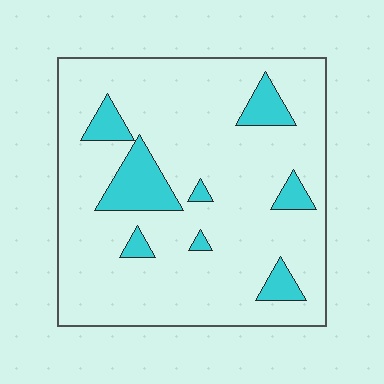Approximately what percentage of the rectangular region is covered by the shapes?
Approximately 15%.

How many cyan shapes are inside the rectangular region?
8.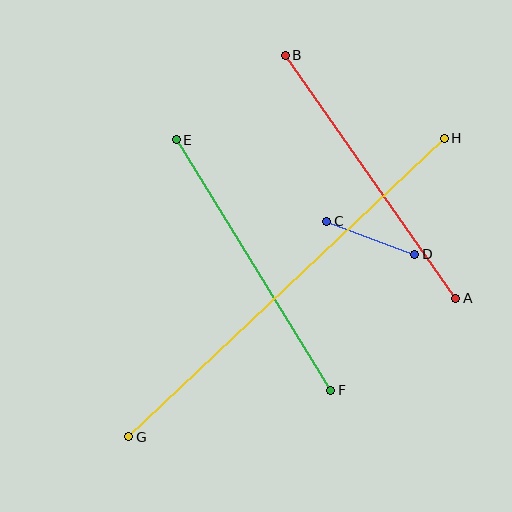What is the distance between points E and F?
The distance is approximately 294 pixels.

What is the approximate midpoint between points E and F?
The midpoint is at approximately (253, 265) pixels.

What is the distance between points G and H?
The distance is approximately 434 pixels.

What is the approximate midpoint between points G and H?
The midpoint is at approximately (286, 288) pixels.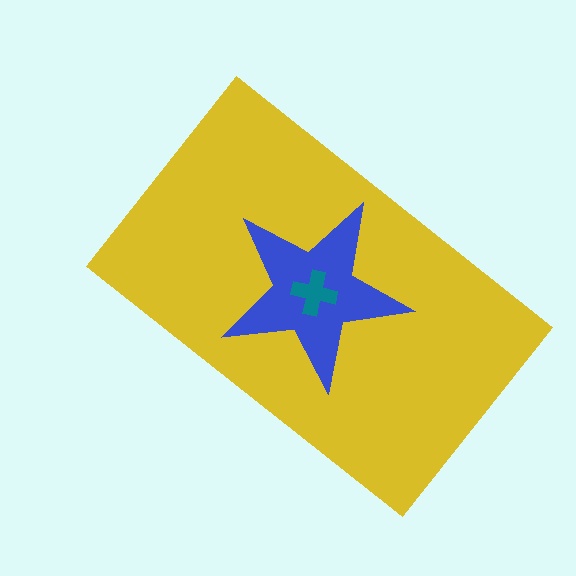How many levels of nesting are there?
3.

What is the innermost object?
The teal cross.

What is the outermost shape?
The yellow rectangle.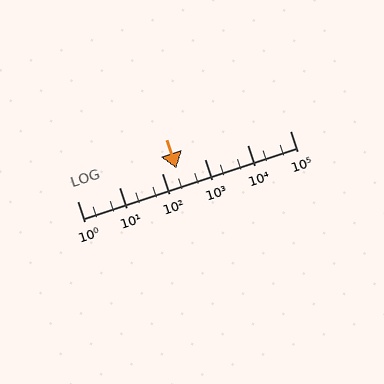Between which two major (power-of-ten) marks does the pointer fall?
The pointer is between 100 and 1000.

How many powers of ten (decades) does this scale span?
The scale spans 5 decades, from 1 to 100000.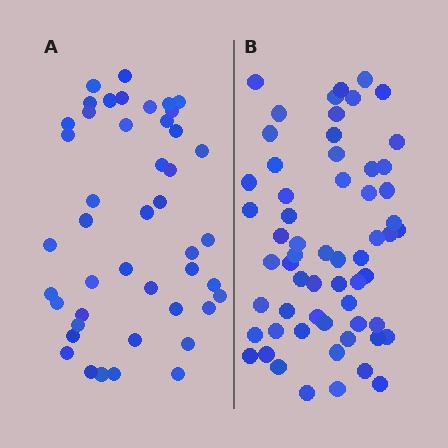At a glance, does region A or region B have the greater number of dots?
Region B (the right region) has more dots.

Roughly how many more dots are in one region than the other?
Region B has approximately 15 more dots than region A.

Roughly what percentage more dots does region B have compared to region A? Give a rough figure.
About 35% more.